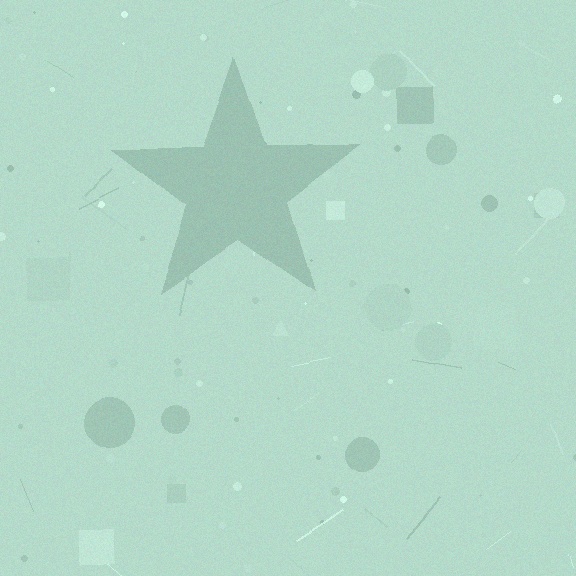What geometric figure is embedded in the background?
A star is embedded in the background.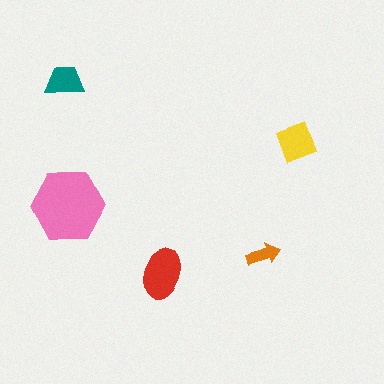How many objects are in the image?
There are 5 objects in the image.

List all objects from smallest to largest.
The orange arrow, the teal trapezoid, the yellow square, the red ellipse, the pink hexagon.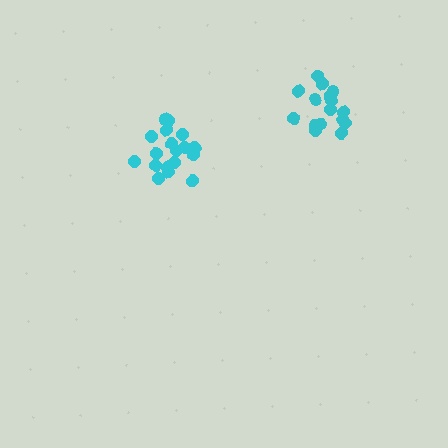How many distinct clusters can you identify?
There are 2 distinct clusters.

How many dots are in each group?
Group 1: 16 dots, Group 2: 18 dots (34 total).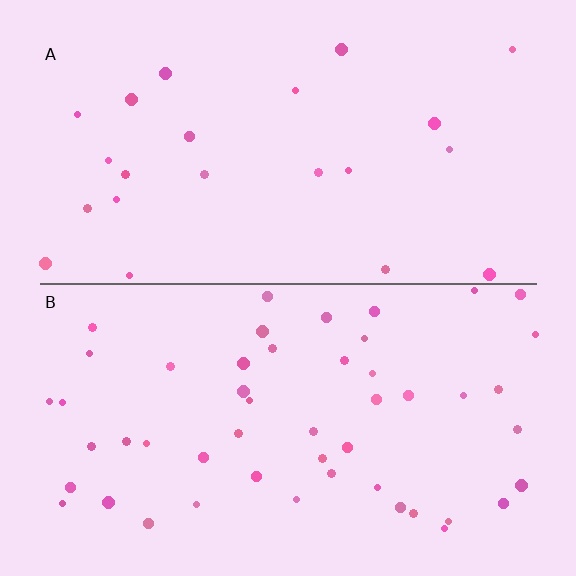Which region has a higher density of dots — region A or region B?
B (the bottom).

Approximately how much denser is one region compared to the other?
Approximately 2.3× — region B over region A.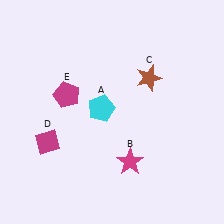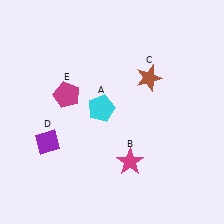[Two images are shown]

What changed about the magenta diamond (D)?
In Image 1, D is magenta. In Image 2, it changed to purple.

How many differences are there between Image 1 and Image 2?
There is 1 difference between the two images.